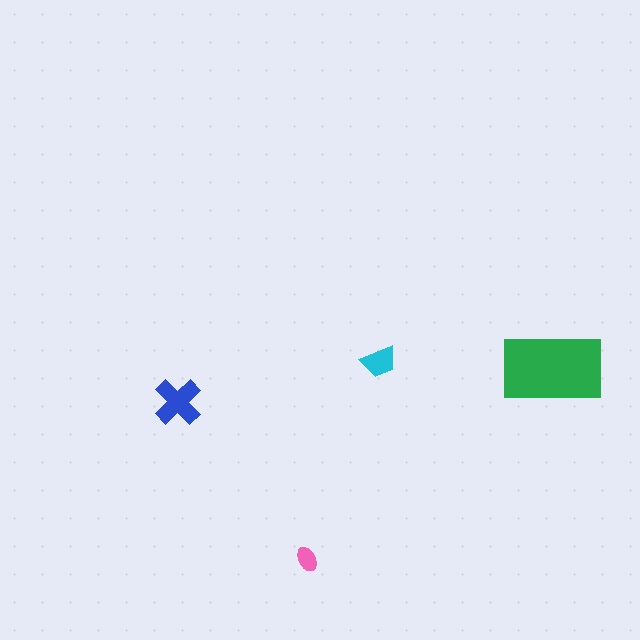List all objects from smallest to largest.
The pink ellipse, the cyan trapezoid, the blue cross, the green rectangle.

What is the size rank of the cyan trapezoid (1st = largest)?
3rd.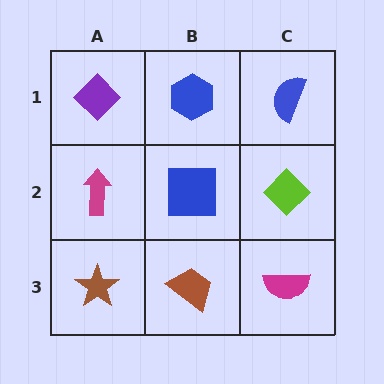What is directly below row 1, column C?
A lime diamond.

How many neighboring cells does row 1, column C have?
2.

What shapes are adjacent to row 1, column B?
A blue square (row 2, column B), a purple diamond (row 1, column A), a blue semicircle (row 1, column C).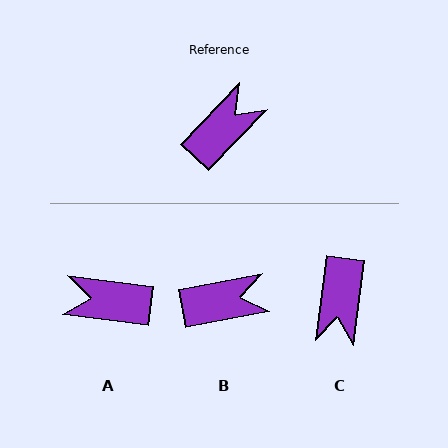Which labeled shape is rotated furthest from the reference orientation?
C, about 143 degrees away.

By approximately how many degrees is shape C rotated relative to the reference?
Approximately 143 degrees clockwise.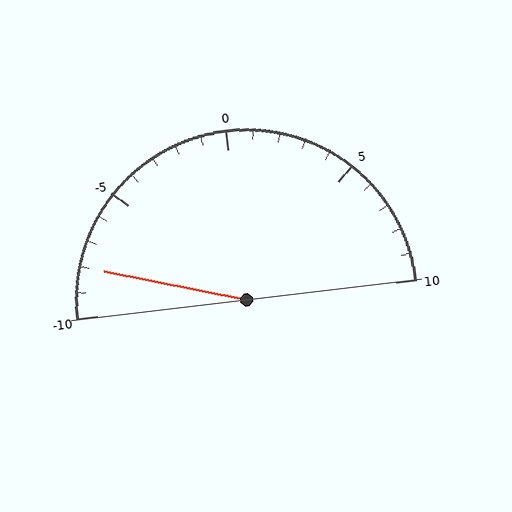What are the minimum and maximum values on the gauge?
The gauge ranges from -10 to 10.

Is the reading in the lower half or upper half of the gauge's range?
The reading is in the lower half of the range (-10 to 10).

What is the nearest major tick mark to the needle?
The nearest major tick mark is -10.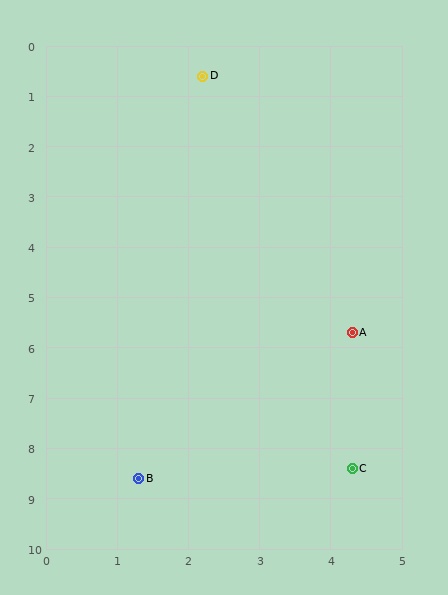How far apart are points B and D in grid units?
Points B and D are about 8.1 grid units apart.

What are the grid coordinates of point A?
Point A is at approximately (4.3, 5.7).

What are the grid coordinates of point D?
Point D is at approximately (2.2, 0.6).